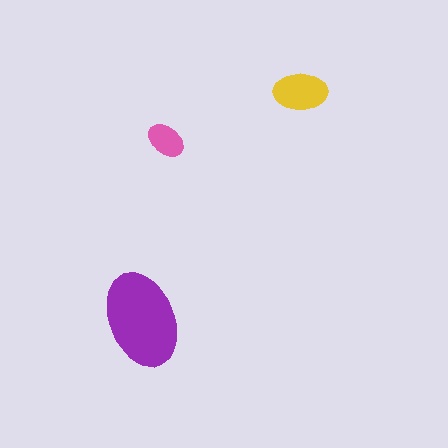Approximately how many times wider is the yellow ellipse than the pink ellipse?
About 1.5 times wider.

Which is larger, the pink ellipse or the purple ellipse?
The purple one.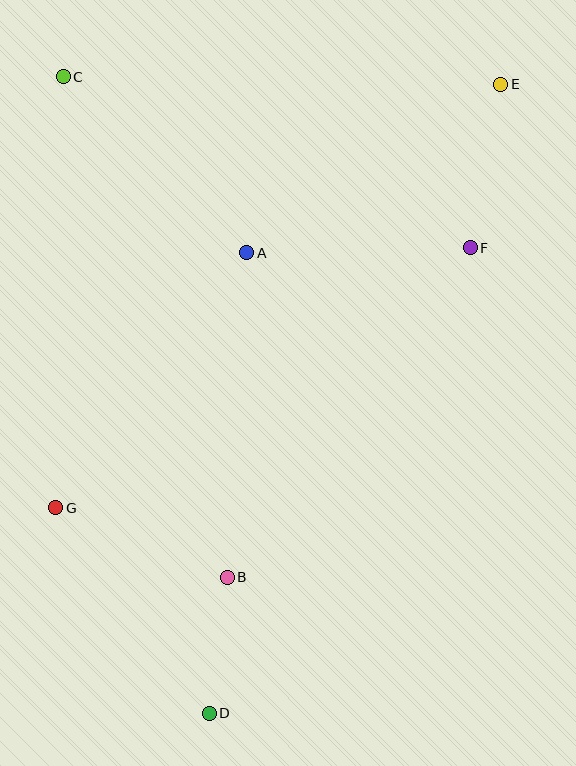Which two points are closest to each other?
Points B and D are closest to each other.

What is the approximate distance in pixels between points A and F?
The distance between A and F is approximately 224 pixels.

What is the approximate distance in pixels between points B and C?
The distance between B and C is approximately 527 pixels.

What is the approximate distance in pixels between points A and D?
The distance between A and D is approximately 462 pixels.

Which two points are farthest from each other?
Points D and E are farthest from each other.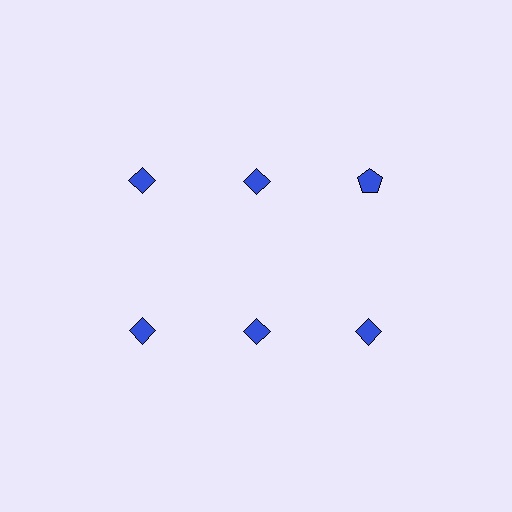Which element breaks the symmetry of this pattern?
The blue pentagon in the top row, center column breaks the symmetry. All other shapes are blue diamonds.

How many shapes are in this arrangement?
There are 6 shapes arranged in a grid pattern.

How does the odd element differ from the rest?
It has a different shape: pentagon instead of diamond.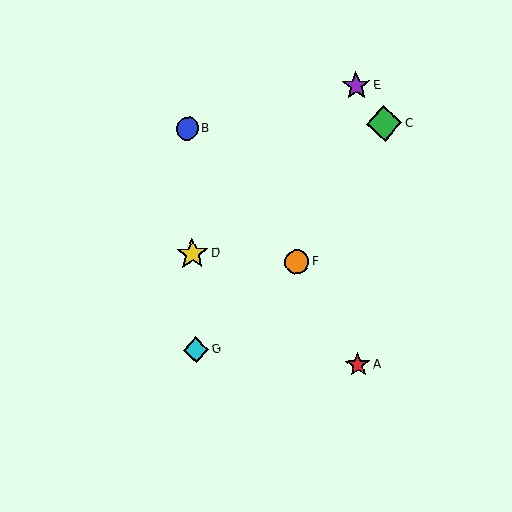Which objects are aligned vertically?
Objects B, D, G are aligned vertically.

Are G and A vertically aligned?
No, G is at x≈196 and A is at x≈358.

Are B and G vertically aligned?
Yes, both are at x≈187.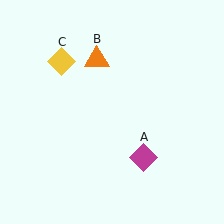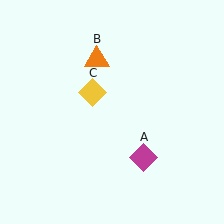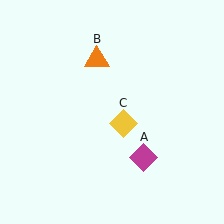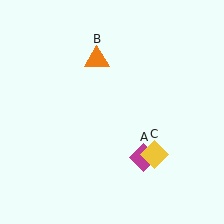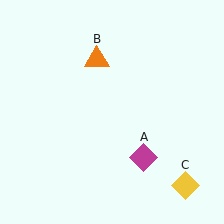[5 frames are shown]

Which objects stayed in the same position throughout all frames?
Magenta diamond (object A) and orange triangle (object B) remained stationary.